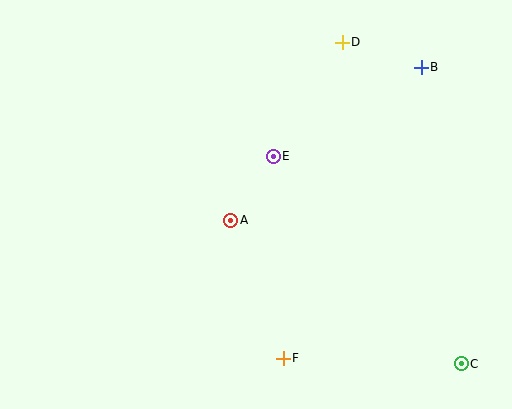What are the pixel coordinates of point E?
Point E is at (273, 156).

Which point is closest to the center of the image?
Point A at (231, 220) is closest to the center.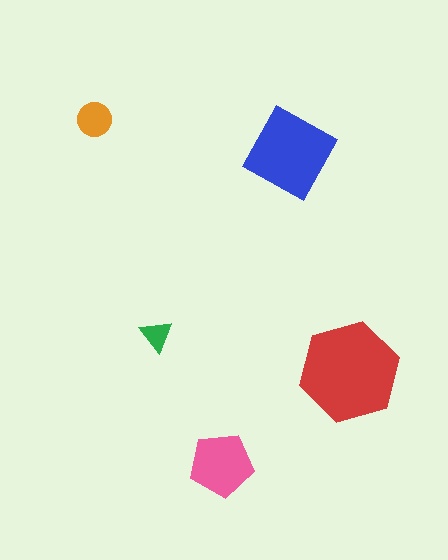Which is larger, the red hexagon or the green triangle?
The red hexagon.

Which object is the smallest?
The green triangle.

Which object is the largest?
The red hexagon.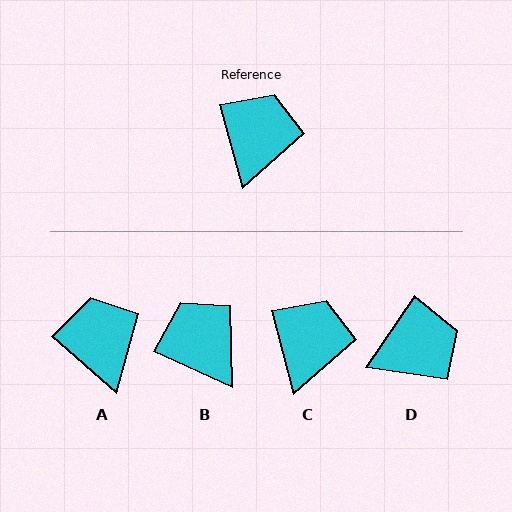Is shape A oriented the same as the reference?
No, it is off by about 34 degrees.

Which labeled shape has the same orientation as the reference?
C.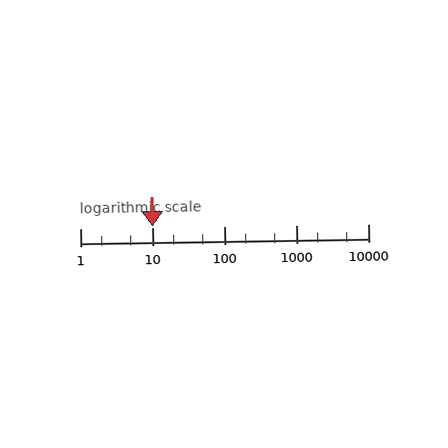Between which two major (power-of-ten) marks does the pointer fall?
The pointer is between 10 and 100.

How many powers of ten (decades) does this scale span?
The scale spans 4 decades, from 1 to 10000.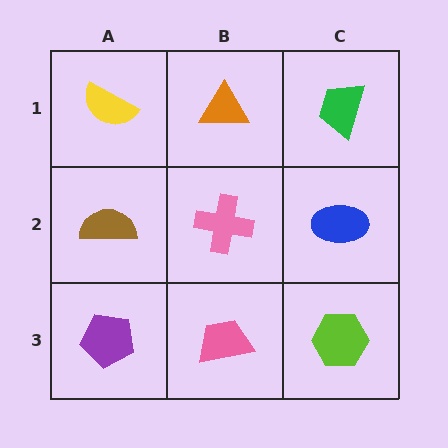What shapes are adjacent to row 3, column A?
A brown semicircle (row 2, column A), a pink trapezoid (row 3, column B).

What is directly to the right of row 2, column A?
A pink cross.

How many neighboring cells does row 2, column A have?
3.